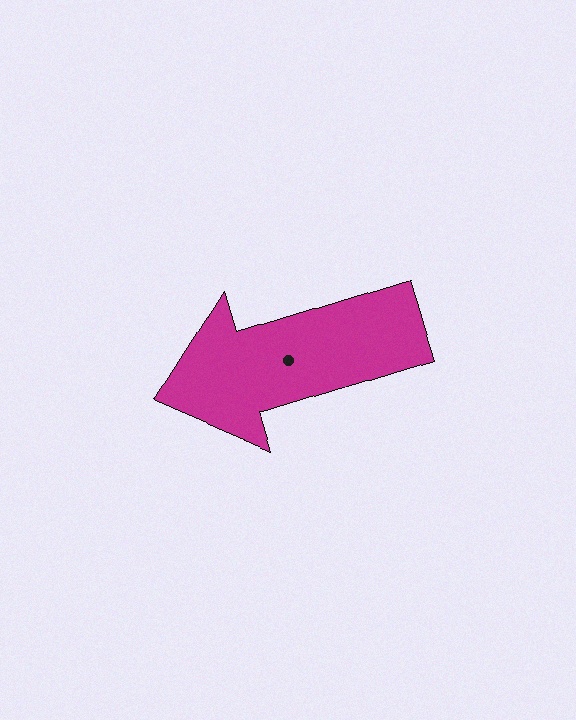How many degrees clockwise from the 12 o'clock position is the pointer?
Approximately 253 degrees.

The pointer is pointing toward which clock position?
Roughly 8 o'clock.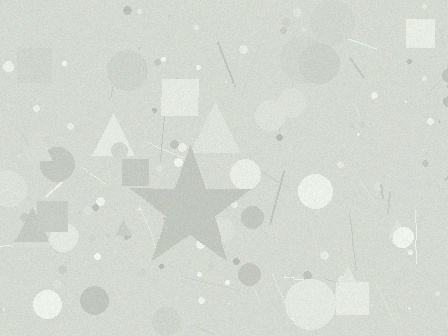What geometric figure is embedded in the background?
A star is embedded in the background.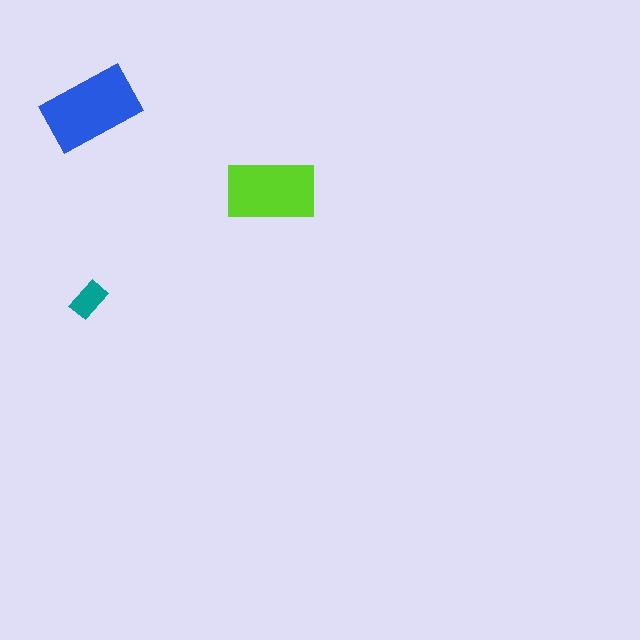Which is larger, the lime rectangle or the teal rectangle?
The lime one.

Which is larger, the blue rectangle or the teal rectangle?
The blue one.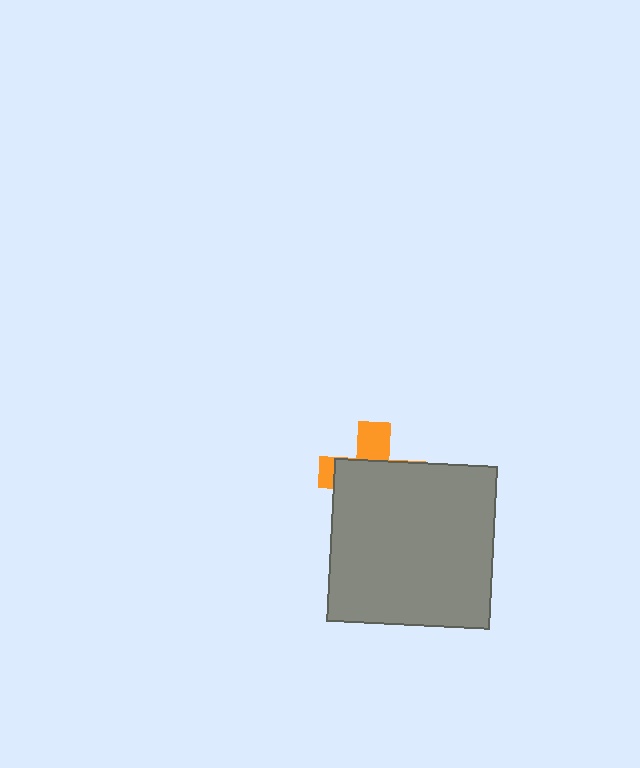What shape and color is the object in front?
The object in front is a gray square.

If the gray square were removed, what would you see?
You would see the complete orange cross.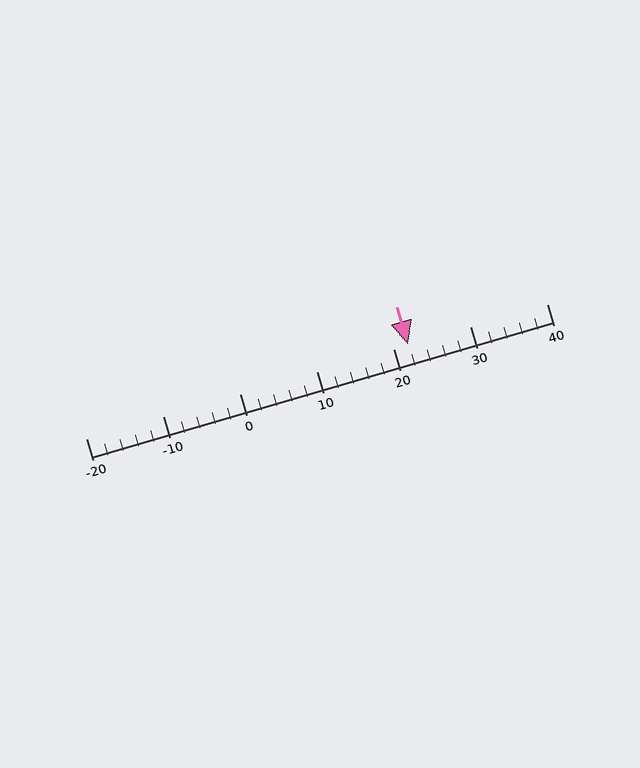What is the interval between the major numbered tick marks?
The major tick marks are spaced 10 units apart.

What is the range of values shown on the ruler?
The ruler shows values from -20 to 40.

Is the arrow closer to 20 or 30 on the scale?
The arrow is closer to 20.